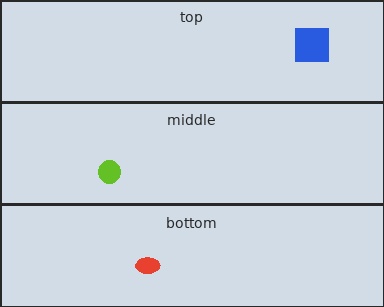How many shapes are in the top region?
1.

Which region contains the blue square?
The top region.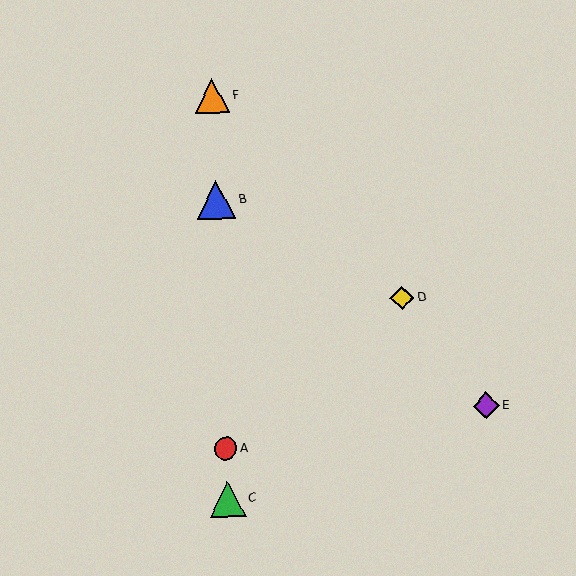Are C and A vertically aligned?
Yes, both are at x≈228.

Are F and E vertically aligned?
No, F is at x≈212 and E is at x≈486.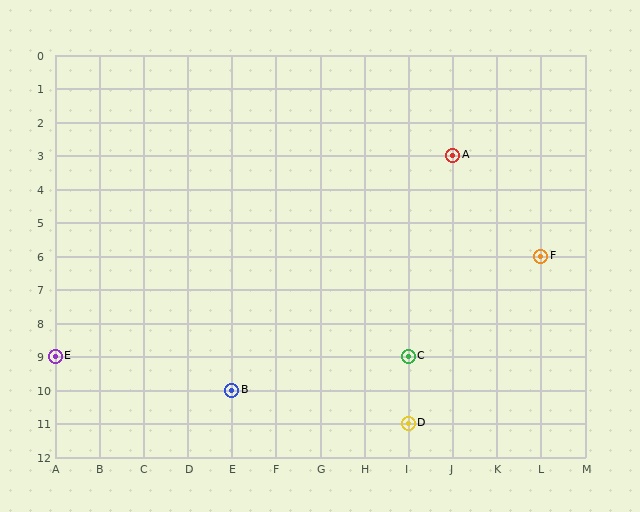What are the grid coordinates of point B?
Point B is at grid coordinates (E, 10).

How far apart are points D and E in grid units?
Points D and E are 8 columns and 2 rows apart (about 8.2 grid units diagonally).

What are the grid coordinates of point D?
Point D is at grid coordinates (I, 11).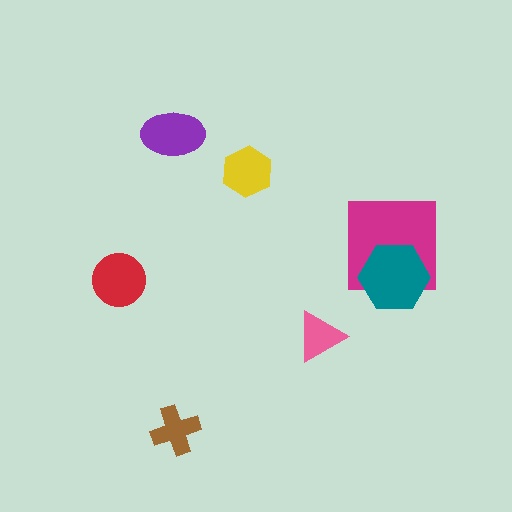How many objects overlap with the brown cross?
0 objects overlap with the brown cross.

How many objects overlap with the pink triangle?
0 objects overlap with the pink triangle.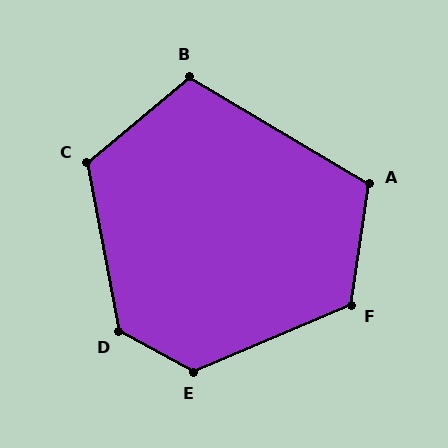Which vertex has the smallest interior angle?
B, at approximately 110 degrees.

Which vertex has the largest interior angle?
E, at approximately 129 degrees.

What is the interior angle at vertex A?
Approximately 112 degrees (obtuse).